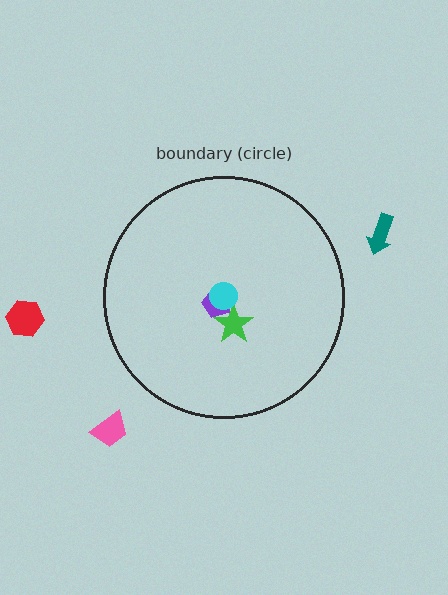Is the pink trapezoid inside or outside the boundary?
Outside.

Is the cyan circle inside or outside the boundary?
Inside.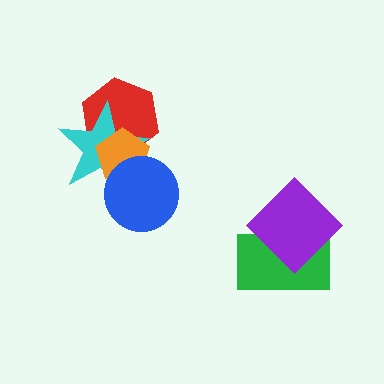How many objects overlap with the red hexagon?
2 objects overlap with the red hexagon.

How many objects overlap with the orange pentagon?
3 objects overlap with the orange pentagon.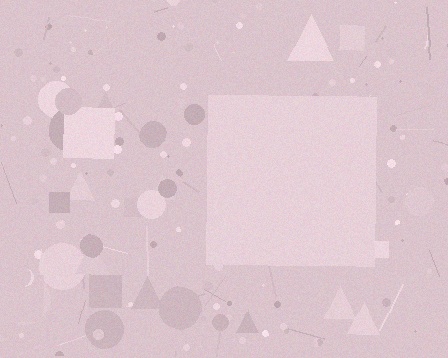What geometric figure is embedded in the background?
A square is embedded in the background.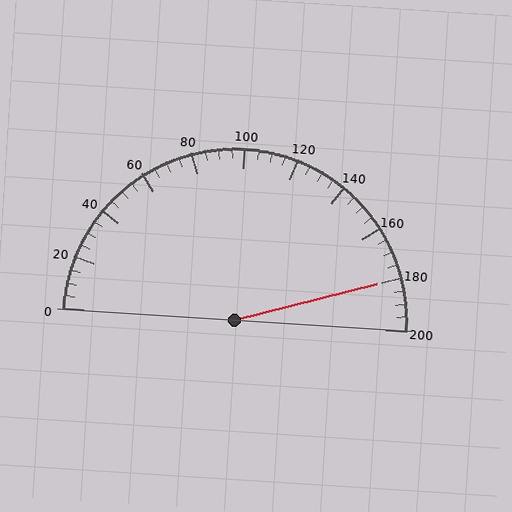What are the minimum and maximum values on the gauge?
The gauge ranges from 0 to 200.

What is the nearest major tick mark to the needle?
The nearest major tick mark is 180.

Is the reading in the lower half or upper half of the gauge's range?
The reading is in the upper half of the range (0 to 200).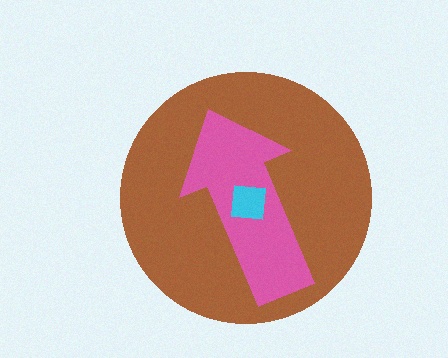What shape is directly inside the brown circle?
The pink arrow.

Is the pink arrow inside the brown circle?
Yes.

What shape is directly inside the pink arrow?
The cyan square.